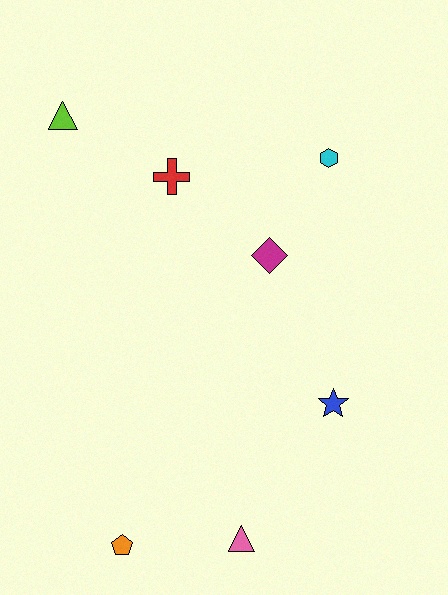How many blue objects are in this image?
There is 1 blue object.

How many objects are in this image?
There are 7 objects.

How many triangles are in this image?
There are 2 triangles.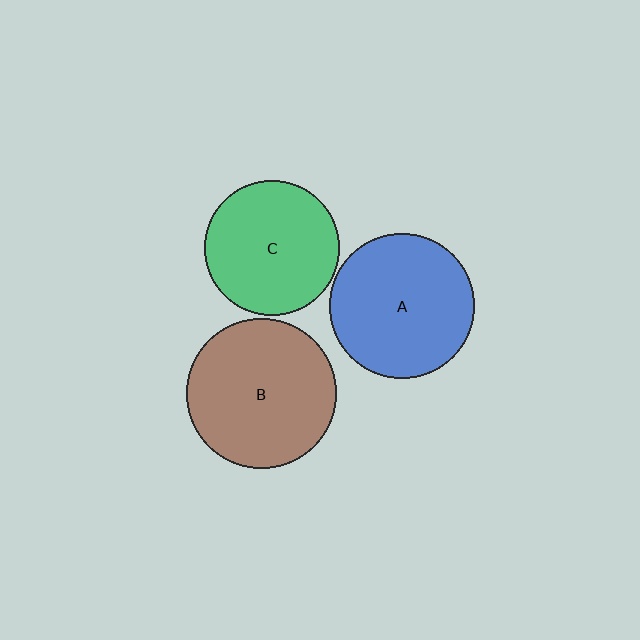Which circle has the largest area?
Circle B (brown).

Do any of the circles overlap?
No, none of the circles overlap.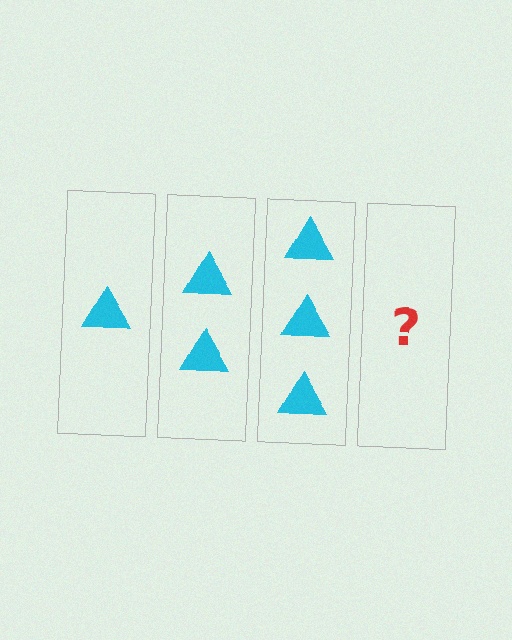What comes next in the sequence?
The next element should be 4 triangles.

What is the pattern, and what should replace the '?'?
The pattern is that each step adds one more triangle. The '?' should be 4 triangles.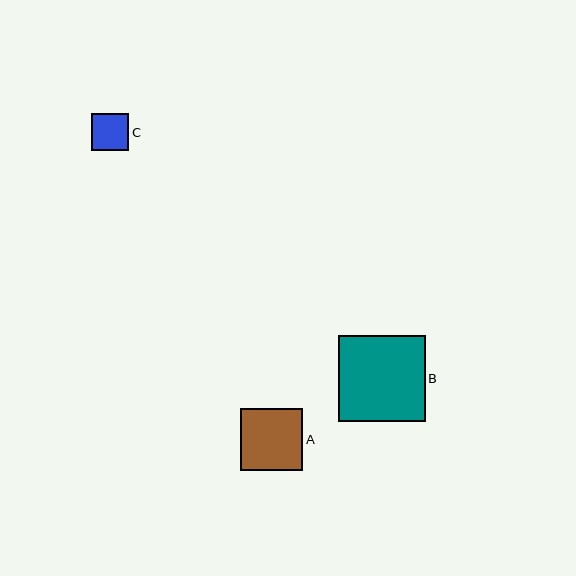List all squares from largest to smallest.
From largest to smallest: B, A, C.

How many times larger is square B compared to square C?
Square B is approximately 2.4 times the size of square C.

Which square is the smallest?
Square C is the smallest with a size of approximately 37 pixels.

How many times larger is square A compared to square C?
Square A is approximately 1.7 times the size of square C.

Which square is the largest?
Square B is the largest with a size of approximately 86 pixels.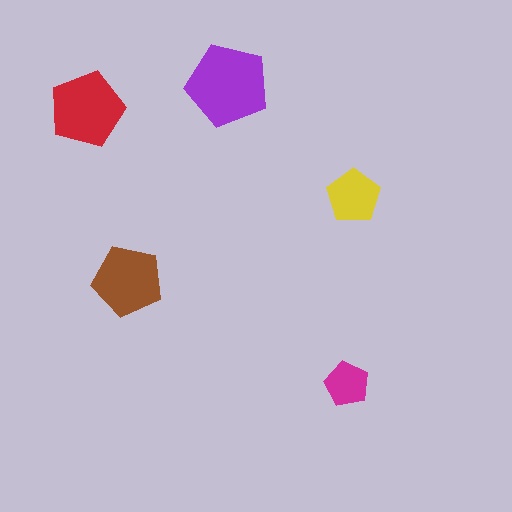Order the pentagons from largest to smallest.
the purple one, the red one, the brown one, the yellow one, the magenta one.